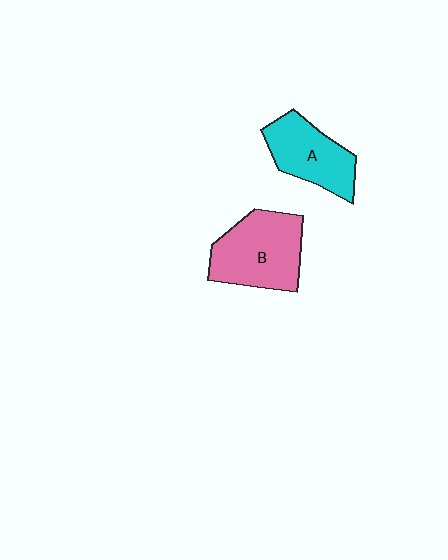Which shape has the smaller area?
Shape A (cyan).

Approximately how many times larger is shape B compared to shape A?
Approximately 1.3 times.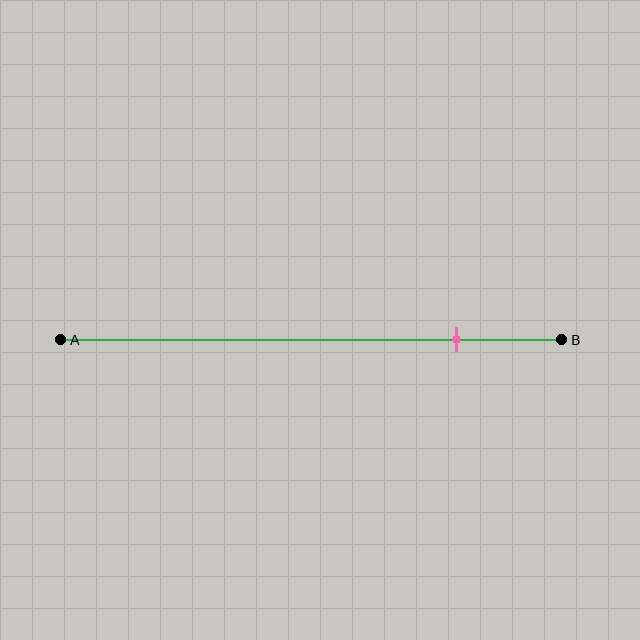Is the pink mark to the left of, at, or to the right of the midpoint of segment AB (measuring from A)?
The pink mark is to the right of the midpoint of segment AB.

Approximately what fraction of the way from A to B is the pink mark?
The pink mark is approximately 80% of the way from A to B.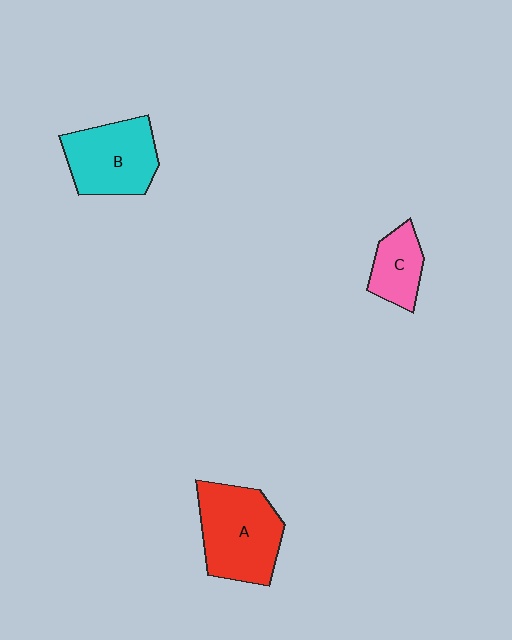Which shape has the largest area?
Shape A (red).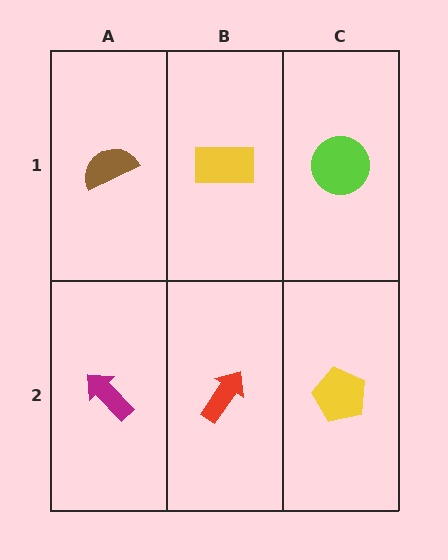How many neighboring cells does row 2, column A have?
2.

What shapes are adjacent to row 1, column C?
A yellow pentagon (row 2, column C), a yellow rectangle (row 1, column B).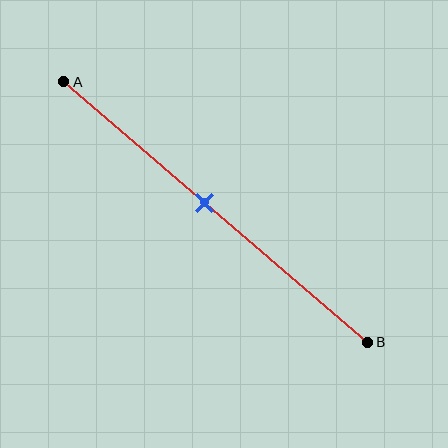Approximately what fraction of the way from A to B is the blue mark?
The blue mark is approximately 45% of the way from A to B.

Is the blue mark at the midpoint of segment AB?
No, the mark is at about 45% from A, not at the 50% midpoint.